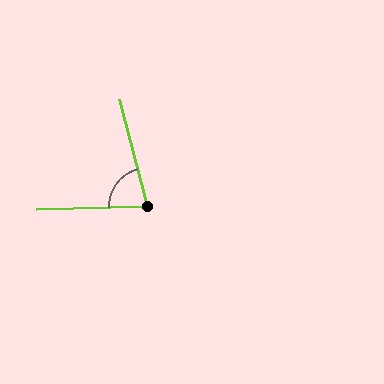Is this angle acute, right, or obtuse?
It is acute.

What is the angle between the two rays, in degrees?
Approximately 77 degrees.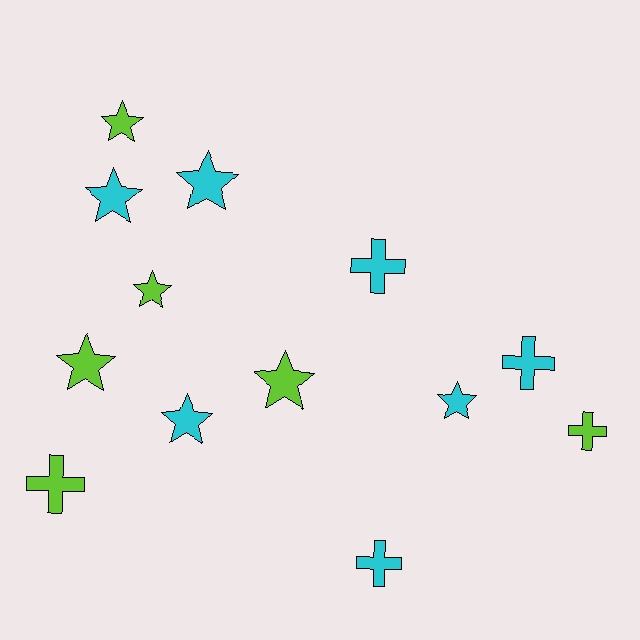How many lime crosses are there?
There are 2 lime crosses.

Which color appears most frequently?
Cyan, with 7 objects.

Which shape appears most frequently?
Star, with 8 objects.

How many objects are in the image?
There are 13 objects.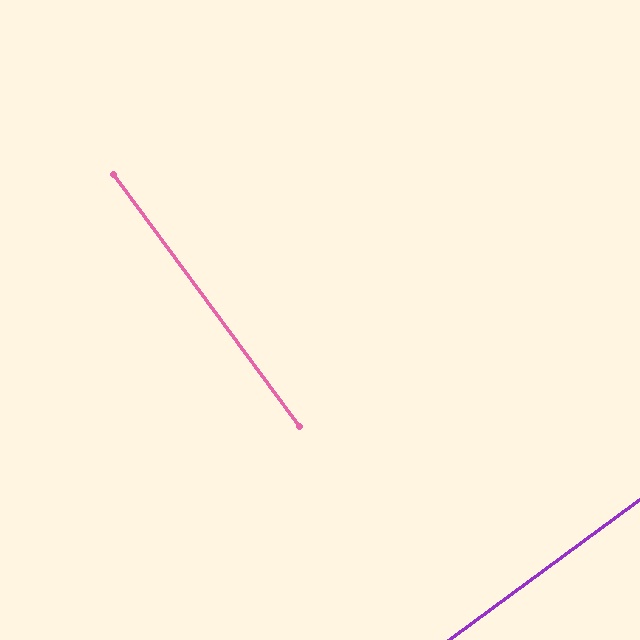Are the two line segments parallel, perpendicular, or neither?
Perpendicular — they meet at approximately 90°.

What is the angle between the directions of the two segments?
Approximately 90 degrees.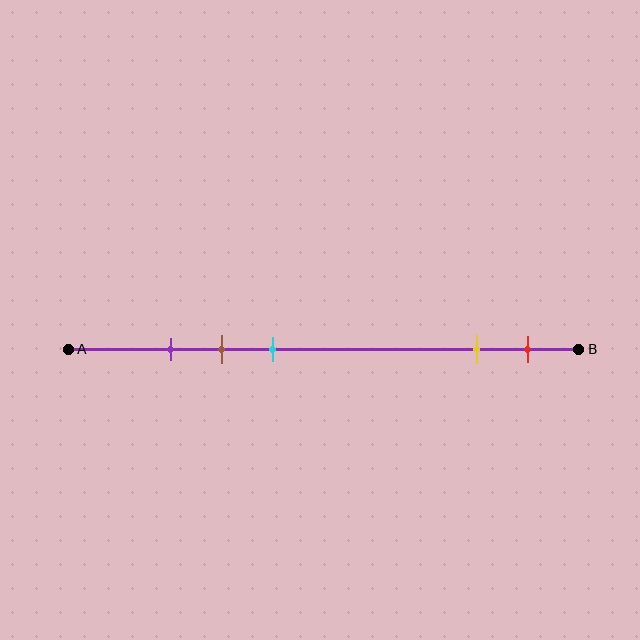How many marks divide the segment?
There are 5 marks dividing the segment.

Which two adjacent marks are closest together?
The purple and brown marks are the closest adjacent pair.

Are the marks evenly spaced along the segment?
No, the marks are not evenly spaced.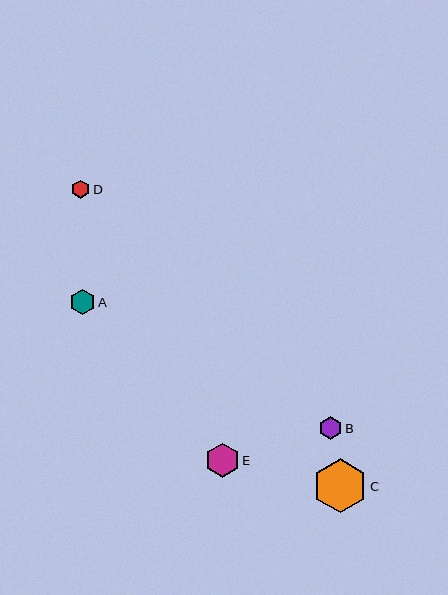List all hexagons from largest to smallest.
From largest to smallest: C, E, A, B, D.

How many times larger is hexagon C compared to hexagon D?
Hexagon C is approximately 2.9 times the size of hexagon D.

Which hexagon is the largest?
Hexagon C is the largest with a size of approximately 54 pixels.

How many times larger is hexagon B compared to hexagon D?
Hexagon B is approximately 1.2 times the size of hexagon D.